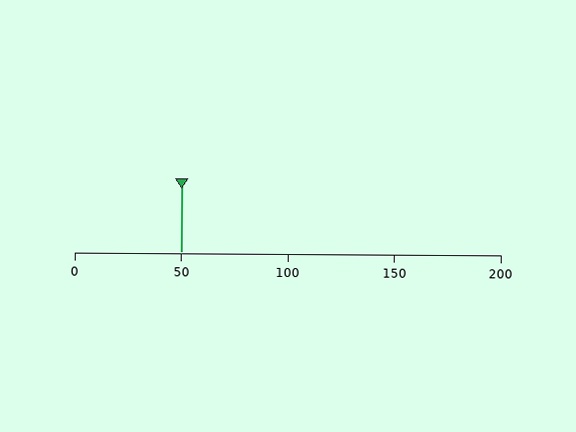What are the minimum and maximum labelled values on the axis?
The axis runs from 0 to 200.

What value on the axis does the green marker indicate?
The marker indicates approximately 50.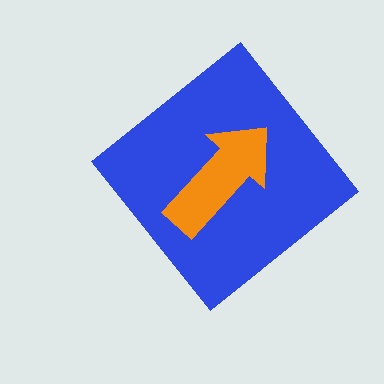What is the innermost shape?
The orange arrow.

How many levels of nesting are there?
2.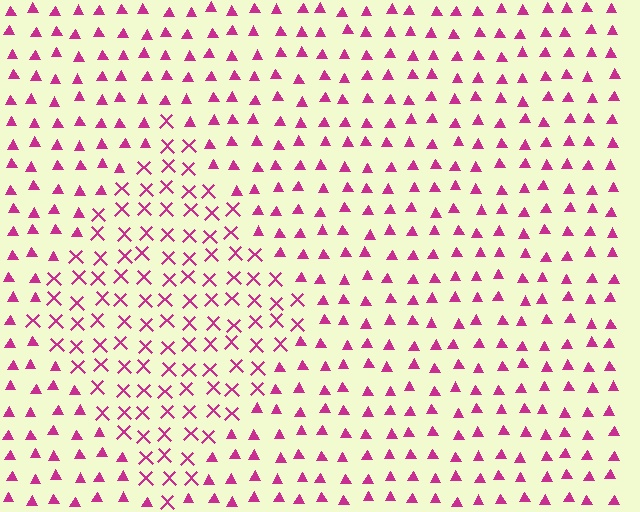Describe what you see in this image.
The image is filled with small magenta elements arranged in a uniform grid. A diamond-shaped region contains X marks, while the surrounding area contains triangles. The boundary is defined purely by the change in element shape.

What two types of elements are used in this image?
The image uses X marks inside the diamond region and triangles outside it.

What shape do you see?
I see a diamond.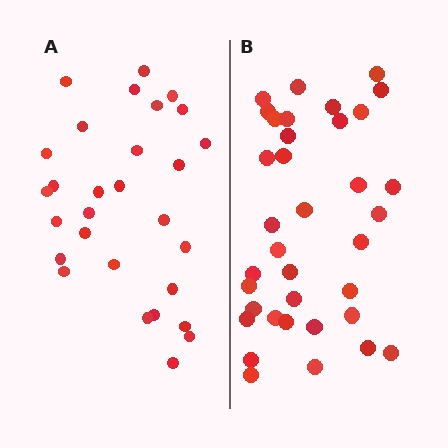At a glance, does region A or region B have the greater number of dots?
Region B (the right region) has more dots.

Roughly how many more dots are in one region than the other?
Region B has roughly 8 or so more dots than region A.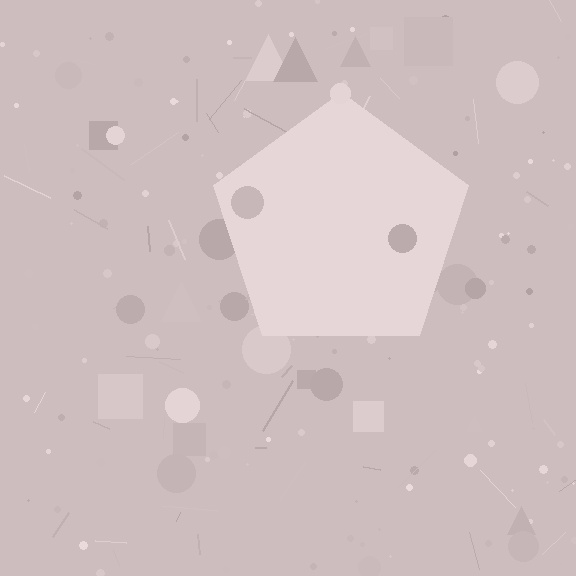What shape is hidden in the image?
A pentagon is hidden in the image.